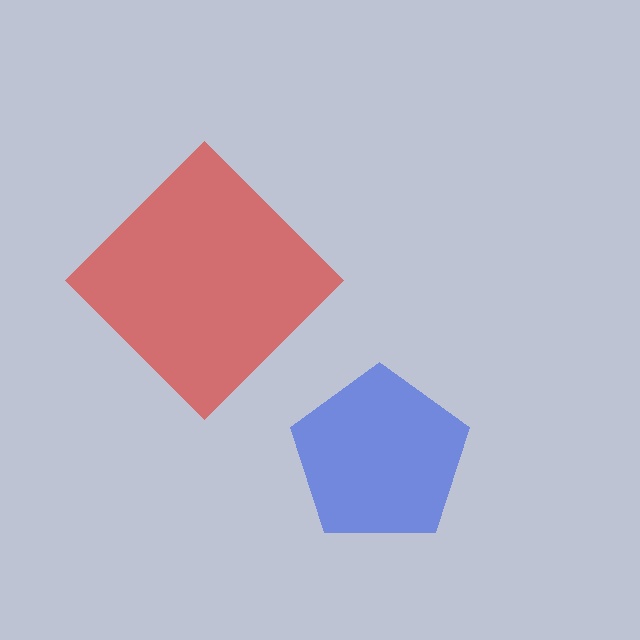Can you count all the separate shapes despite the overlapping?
Yes, there are 2 separate shapes.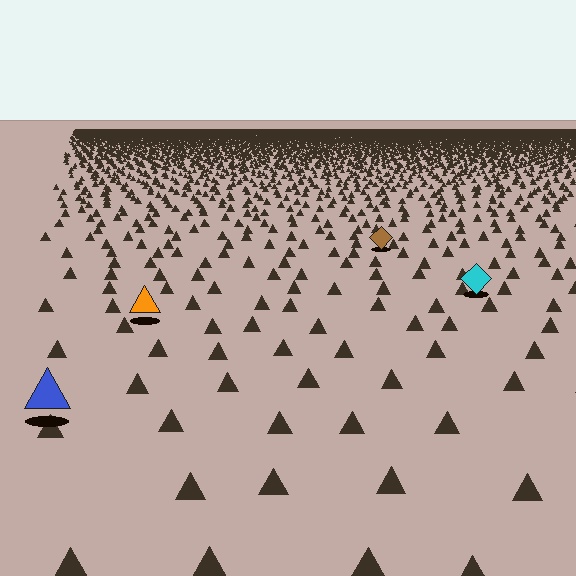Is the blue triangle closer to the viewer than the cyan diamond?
Yes. The blue triangle is closer — you can tell from the texture gradient: the ground texture is coarser near it.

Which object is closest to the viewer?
The blue triangle is closest. The texture marks near it are larger and more spread out.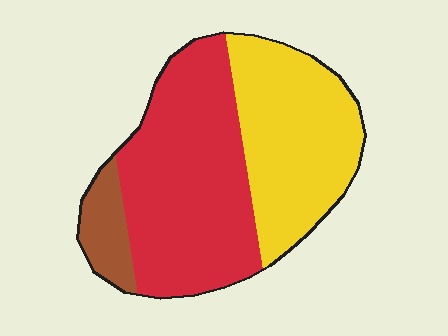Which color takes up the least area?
Brown, at roughly 10%.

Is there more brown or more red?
Red.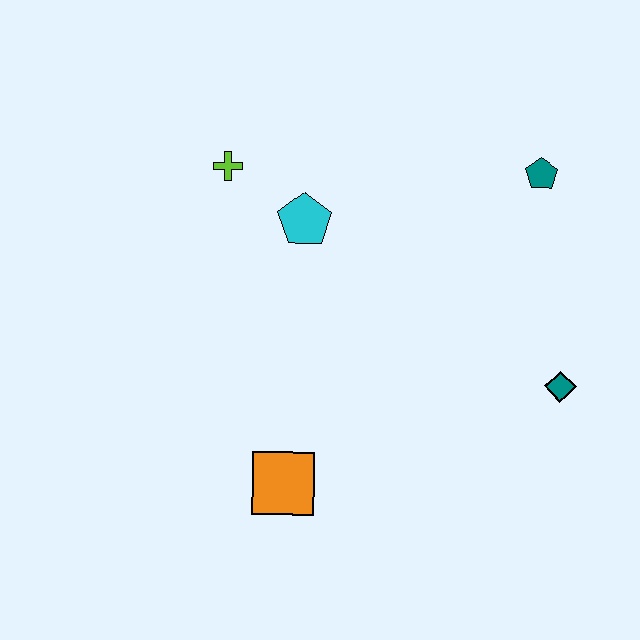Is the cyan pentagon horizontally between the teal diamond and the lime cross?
Yes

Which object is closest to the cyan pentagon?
The lime cross is closest to the cyan pentagon.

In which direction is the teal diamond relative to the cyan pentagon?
The teal diamond is to the right of the cyan pentagon.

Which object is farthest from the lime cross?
The teal diamond is farthest from the lime cross.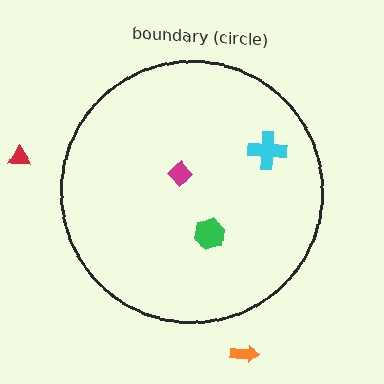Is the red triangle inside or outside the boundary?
Outside.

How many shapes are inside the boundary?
3 inside, 2 outside.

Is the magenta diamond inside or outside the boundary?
Inside.